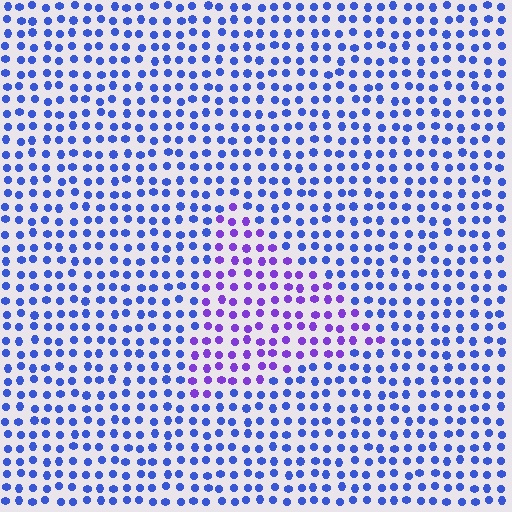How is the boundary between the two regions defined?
The boundary is defined purely by a slight shift in hue (about 40 degrees). Spacing, size, and orientation are identical on both sides.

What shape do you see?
I see a triangle.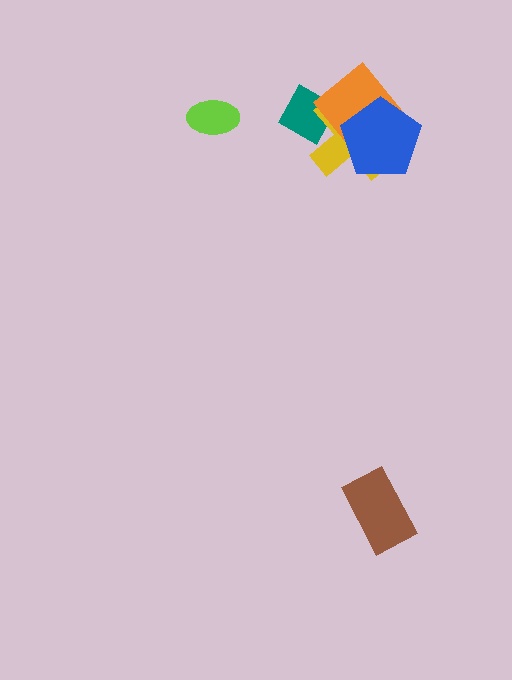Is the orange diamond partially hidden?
Yes, it is partially covered by another shape.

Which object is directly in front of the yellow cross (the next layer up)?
The orange diamond is directly in front of the yellow cross.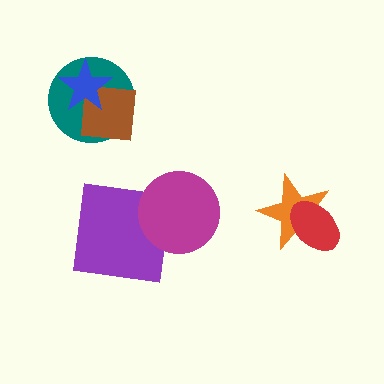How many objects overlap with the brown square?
2 objects overlap with the brown square.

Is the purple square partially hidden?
Yes, it is partially covered by another shape.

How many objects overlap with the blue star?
2 objects overlap with the blue star.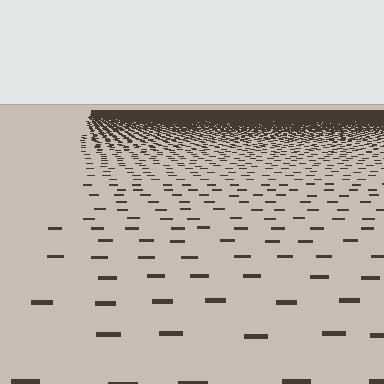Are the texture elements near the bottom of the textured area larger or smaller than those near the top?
Larger. Near the bottom, elements are closer to the viewer and appear at a bigger on-screen size.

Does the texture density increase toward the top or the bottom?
Density increases toward the top.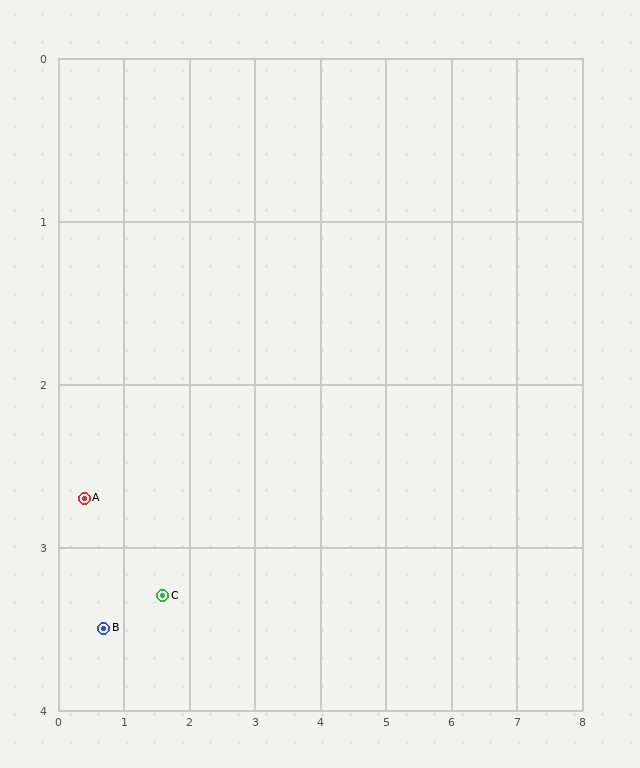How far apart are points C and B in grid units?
Points C and B are about 0.9 grid units apart.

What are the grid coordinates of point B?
Point B is at approximately (0.7, 3.5).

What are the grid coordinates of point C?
Point C is at approximately (1.6, 3.3).